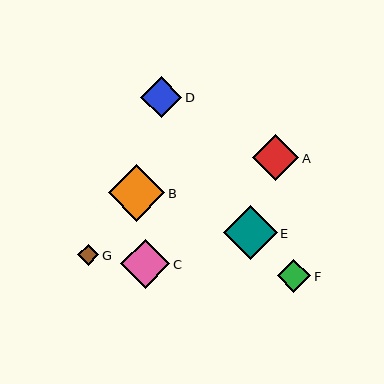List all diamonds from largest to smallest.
From largest to smallest: B, E, C, A, D, F, G.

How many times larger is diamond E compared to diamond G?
Diamond E is approximately 2.5 times the size of diamond G.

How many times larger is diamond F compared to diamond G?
Diamond F is approximately 1.6 times the size of diamond G.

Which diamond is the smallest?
Diamond G is the smallest with a size of approximately 21 pixels.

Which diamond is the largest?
Diamond B is the largest with a size of approximately 56 pixels.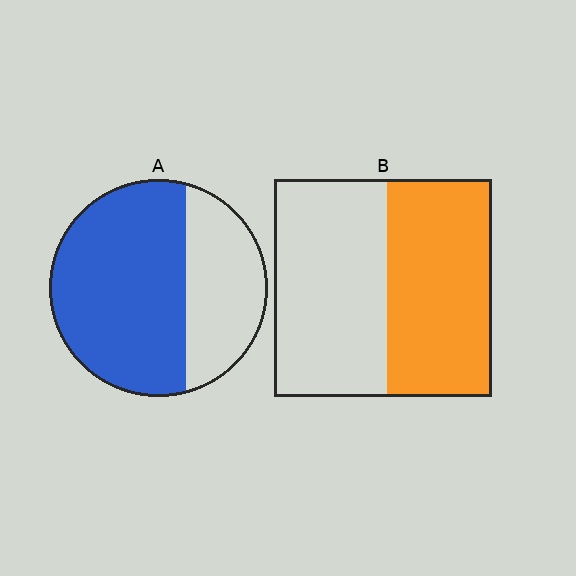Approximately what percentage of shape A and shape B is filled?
A is approximately 65% and B is approximately 50%.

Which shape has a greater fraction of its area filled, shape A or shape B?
Shape A.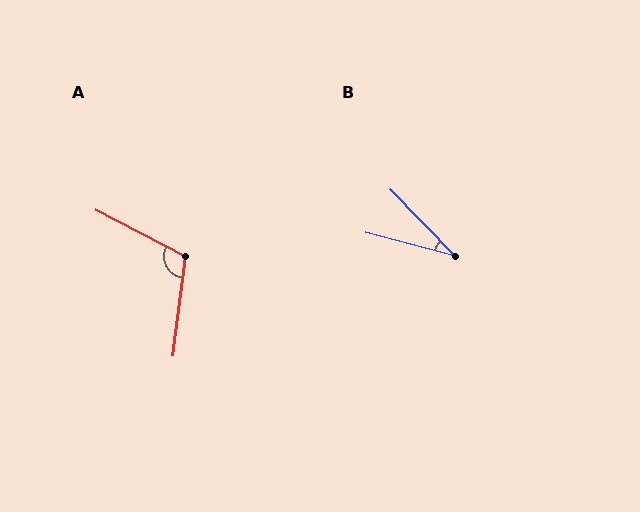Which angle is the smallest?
B, at approximately 31 degrees.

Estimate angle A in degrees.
Approximately 110 degrees.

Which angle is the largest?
A, at approximately 110 degrees.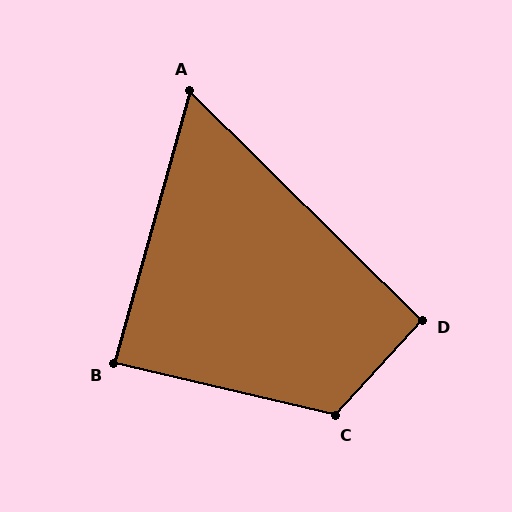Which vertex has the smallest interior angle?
A, at approximately 61 degrees.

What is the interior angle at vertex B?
Approximately 88 degrees (approximately right).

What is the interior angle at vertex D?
Approximately 92 degrees (approximately right).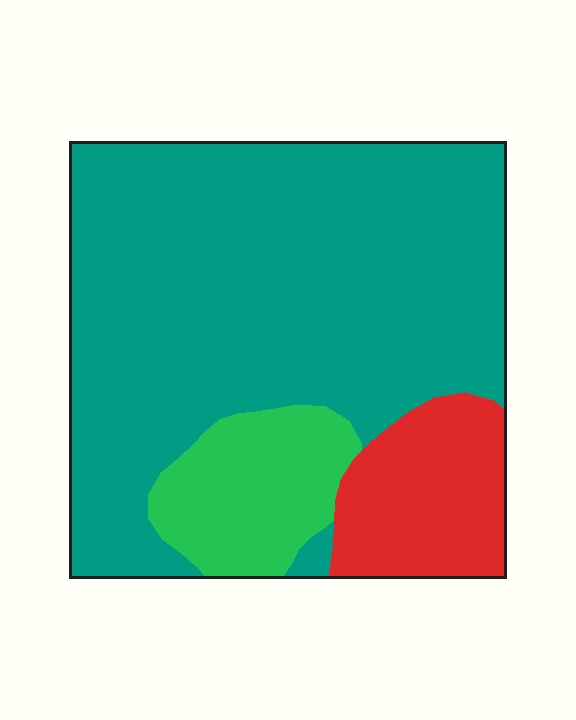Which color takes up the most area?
Teal, at roughly 70%.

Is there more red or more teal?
Teal.